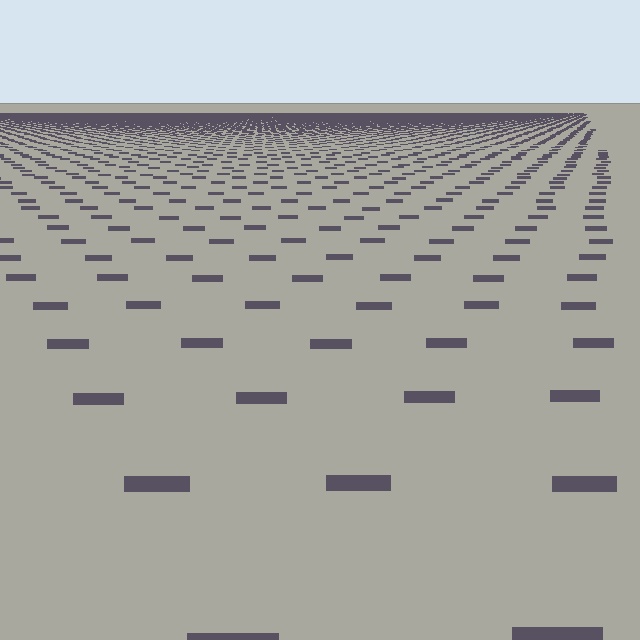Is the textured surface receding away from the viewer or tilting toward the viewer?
The surface is receding away from the viewer. Texture elements get smaller and denser toward the top.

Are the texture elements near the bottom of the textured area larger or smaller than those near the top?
Larger. Near the bottom, elements are closer to the viewer and appear at a bigger on-screen size.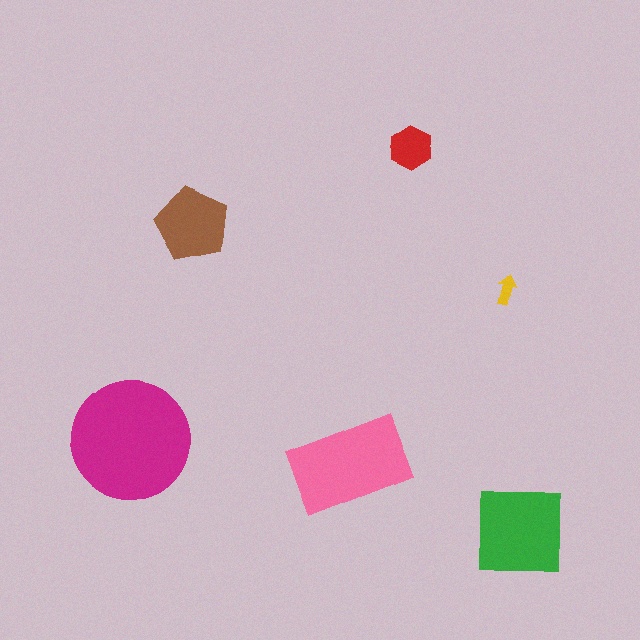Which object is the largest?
The magenta circle.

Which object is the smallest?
The yellow arrow.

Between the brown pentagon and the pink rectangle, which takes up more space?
The pink rectangle.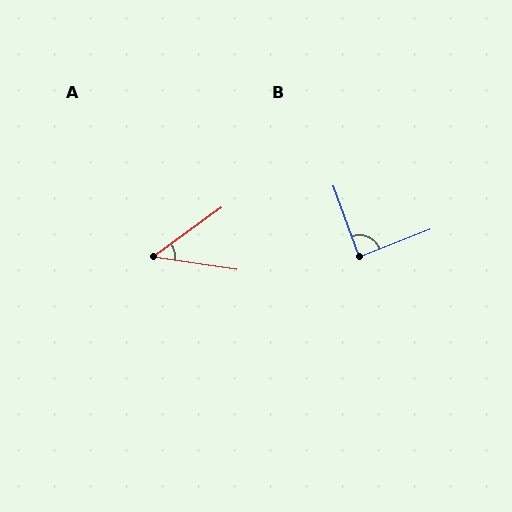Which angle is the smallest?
A, at approximately 44 degrees.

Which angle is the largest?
B, at approximately 88 degrees.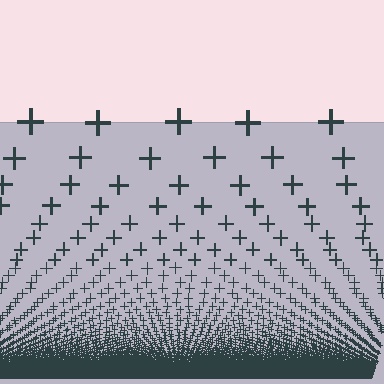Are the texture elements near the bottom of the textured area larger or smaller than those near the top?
Smaller. The gradient is inverted — elements near the bottom are smaller and denser.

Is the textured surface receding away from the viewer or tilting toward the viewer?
The surface appears to tilt toward the viewer. Texture elements get larger and sparser toward the top.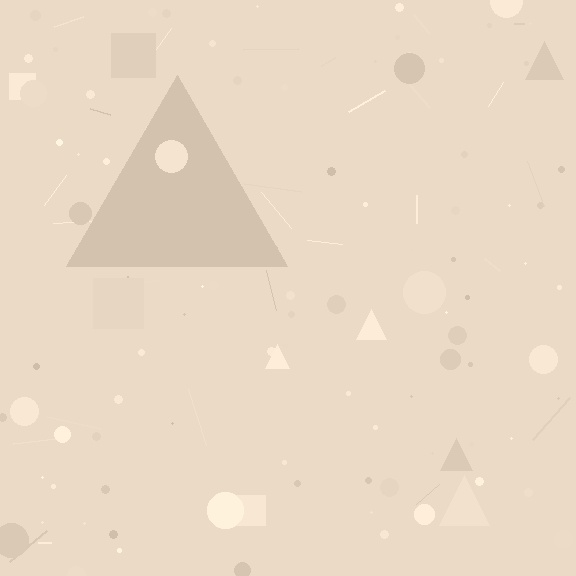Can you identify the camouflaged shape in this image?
The camouflaged shape is a triangle.